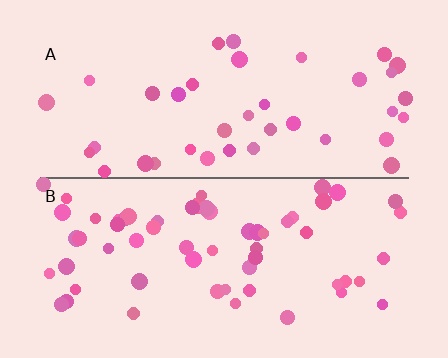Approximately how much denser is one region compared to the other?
Approximately 1.6× — region B over region A.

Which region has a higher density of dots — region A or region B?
B (the bottom).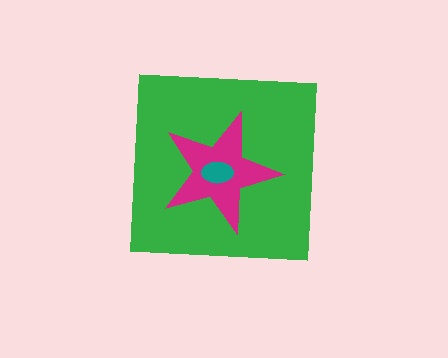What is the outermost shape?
The green square.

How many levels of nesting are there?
3.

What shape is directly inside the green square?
The magenta star.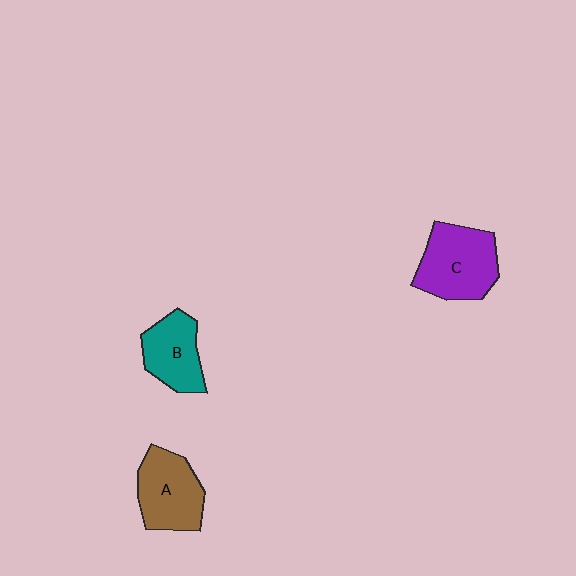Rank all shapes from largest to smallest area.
From largest to smallest: C (purple), A (brown), B (teal).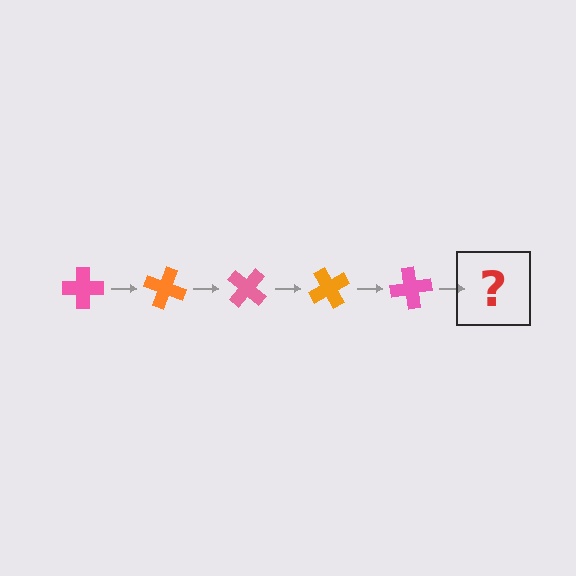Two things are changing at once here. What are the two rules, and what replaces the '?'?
The two rules are that it rotates 20 degrees each step and the color cycles through pink and orange. The '?' should be an orange cross, rotated 100 degrees from the start.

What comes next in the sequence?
The next element should be an orange cross, rotated 100 degrees from the start.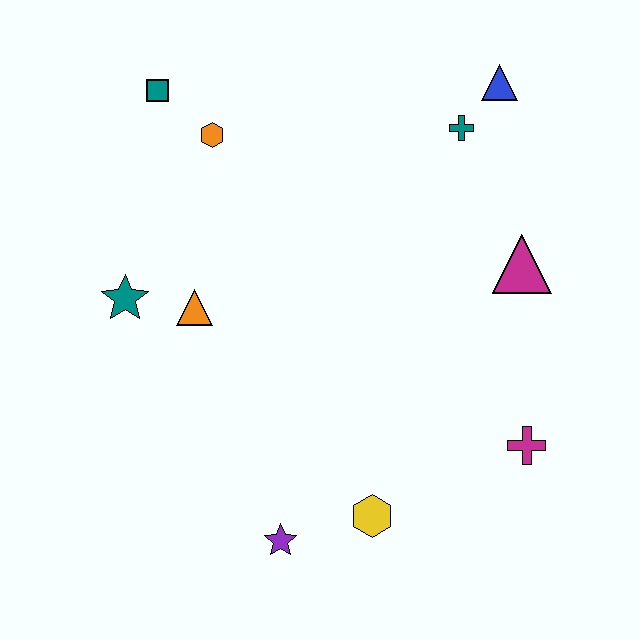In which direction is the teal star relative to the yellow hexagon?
The teal star is to the left of the yellow hexagon.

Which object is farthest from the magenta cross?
The teal square is farthest from the magenta cross.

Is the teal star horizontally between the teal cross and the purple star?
No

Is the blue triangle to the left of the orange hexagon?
No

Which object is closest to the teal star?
The orange triangle is closest to the teal star.